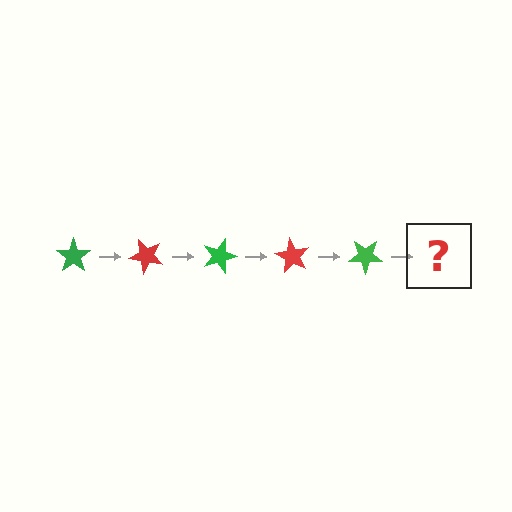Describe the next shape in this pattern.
It should be a red star, rotated 225 degrees from the start.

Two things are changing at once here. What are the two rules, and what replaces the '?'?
The two rules are that it rotates 45 degrees each step and the color cycles through green and red. The '?' should be a red star, rotated 225 degrees from the start.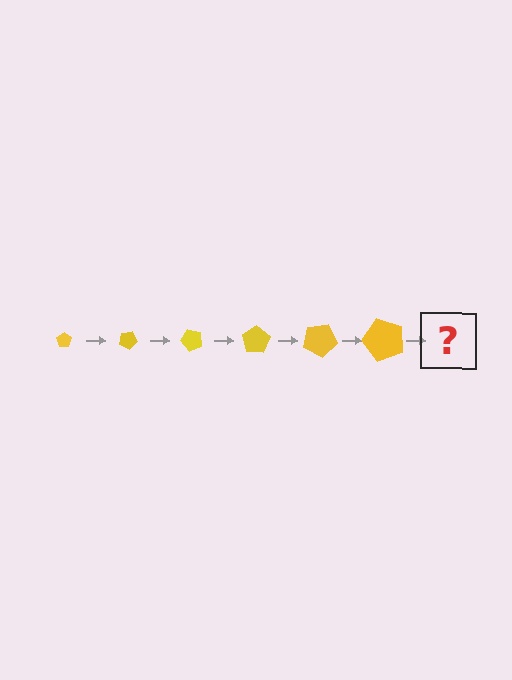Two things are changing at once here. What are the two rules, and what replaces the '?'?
The two rules are that the pentagon grows larger each step and it rotates 25 degrees each step. The '?' should be a pentagon, larger than the previous one and rotated 150 degrees from the start.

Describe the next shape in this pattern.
It should be a pentagon, larger than the previous one and rotated 150 degrees from the start.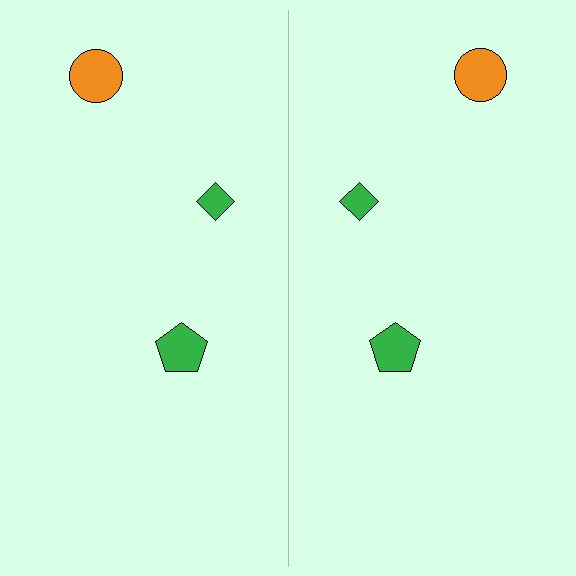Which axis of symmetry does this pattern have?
The pattern has a vertical axis of symmetry running through the center of the image.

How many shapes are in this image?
There are 6 shapes in this image.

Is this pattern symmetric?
Yes, this pattern has bilateral (reflection) symmetry.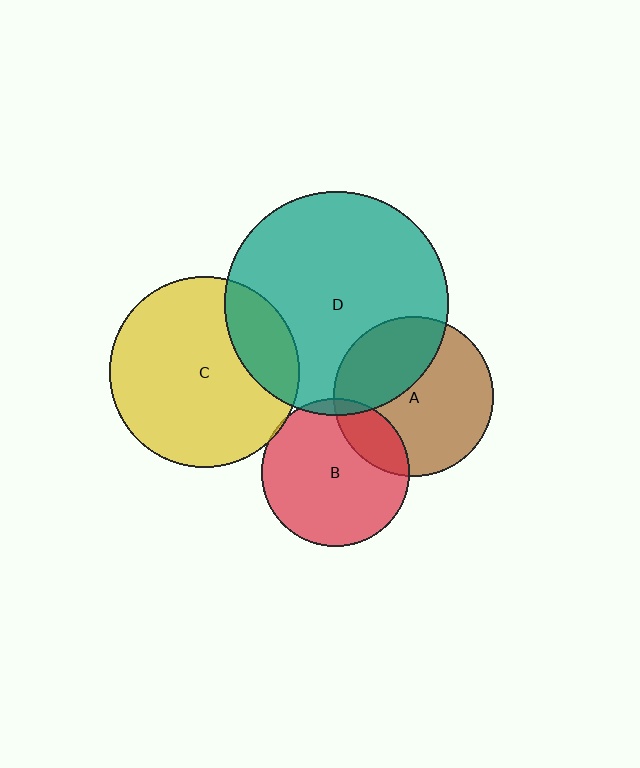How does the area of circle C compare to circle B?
Approximately 1.6 times.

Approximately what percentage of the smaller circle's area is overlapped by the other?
Approximately 20%.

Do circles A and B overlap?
Yes.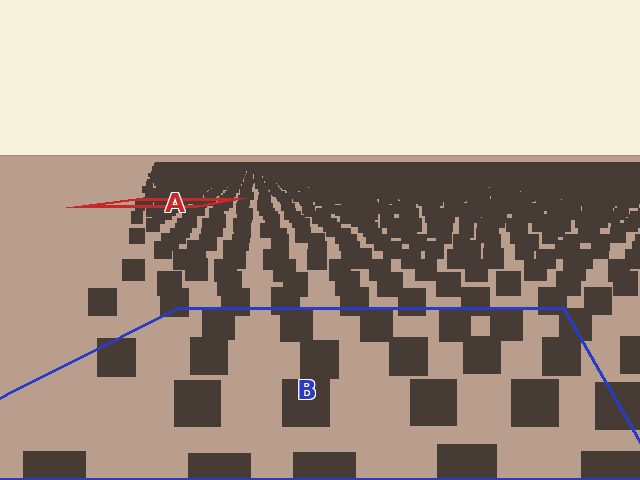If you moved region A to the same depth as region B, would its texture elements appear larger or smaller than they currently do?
They would appear larger. At a closer depth, the same texture elements are projected at a bigger on-screen size.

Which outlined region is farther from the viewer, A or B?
Region A is farther from the viewer — the texture elements inside it appear smaller and more densely packed.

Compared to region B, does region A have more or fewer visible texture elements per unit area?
Region A has more texture elements per unit area — they are packed more densely because it is farther away.